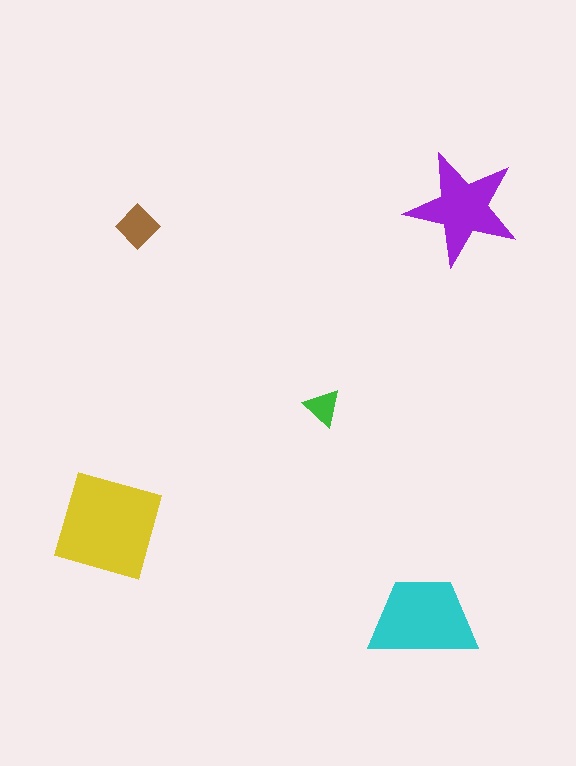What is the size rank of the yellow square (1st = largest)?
1st.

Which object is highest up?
The purple star is topmost.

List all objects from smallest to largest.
The green triangle, the brown diamond, the purple star, the cyan trapezoid, the yellow square.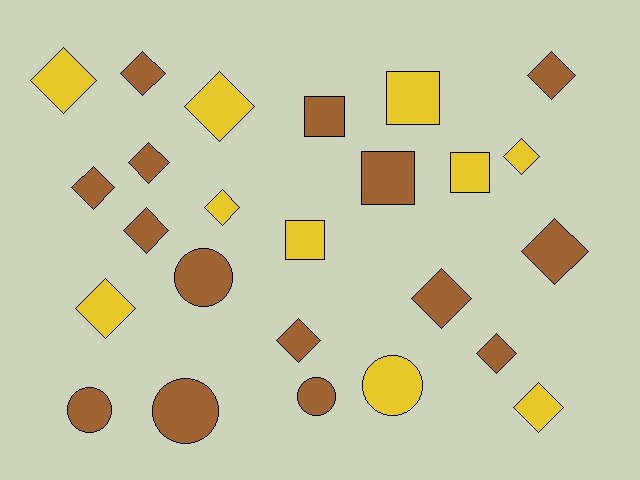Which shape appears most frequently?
Diamond, with 15 objects.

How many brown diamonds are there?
There are 9 brown diamonds.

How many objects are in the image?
There are 25 objects.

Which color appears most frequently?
Brown, with 15 objects.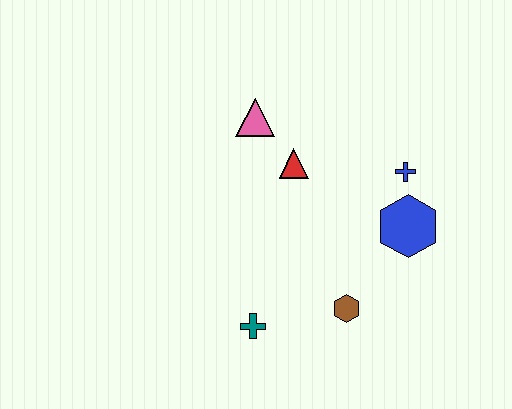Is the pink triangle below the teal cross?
No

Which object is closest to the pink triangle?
The red triangle is closest to the pink triangle.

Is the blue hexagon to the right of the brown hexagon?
Yes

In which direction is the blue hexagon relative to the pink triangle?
The blue hexagon is to the right of the pink triangle.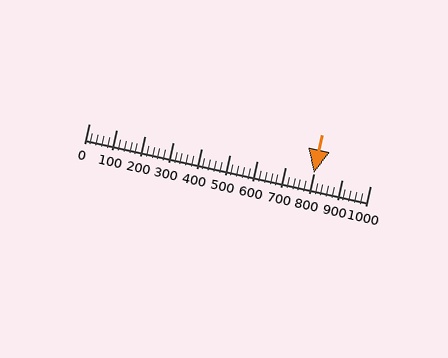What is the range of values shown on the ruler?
The ruler shows values from 0 to 1000.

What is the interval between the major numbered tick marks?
The major tick marks are spaced 100 units apart.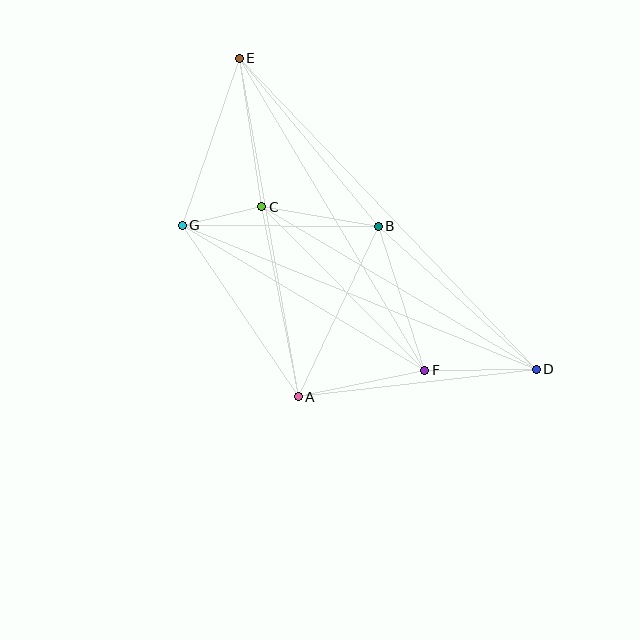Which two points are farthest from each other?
Points D and E are farthest from each other.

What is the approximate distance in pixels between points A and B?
The distance between A and B is approximately 188 pixels.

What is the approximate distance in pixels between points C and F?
The distance between C and F is approximately 231 pixels.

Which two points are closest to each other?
Points C and G are closest to each other.